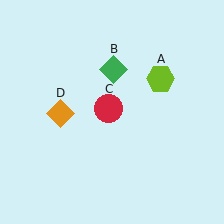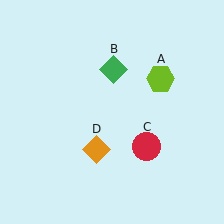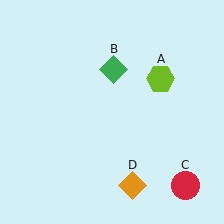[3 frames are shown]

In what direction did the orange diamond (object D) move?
The orange diamond (object D) moved down and to the right.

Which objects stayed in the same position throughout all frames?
Lime hexagon (object A) and green diamond (object B) remained stationary.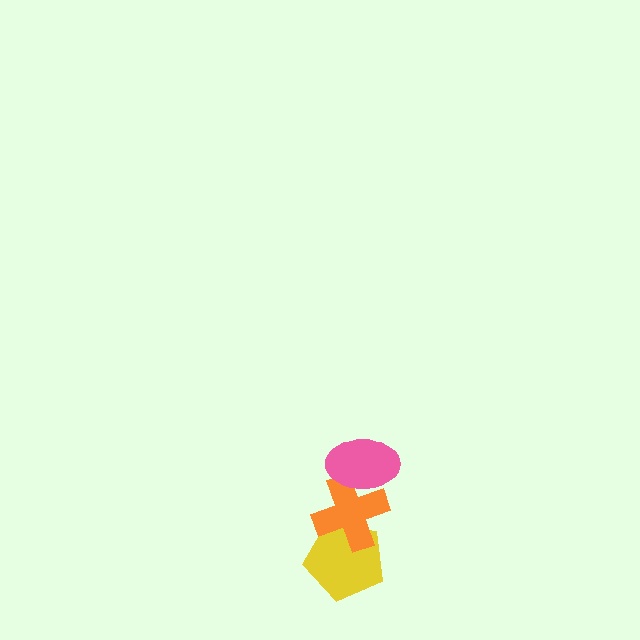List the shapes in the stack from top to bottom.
From top to bottom: the pink ellipse, the orange cross, the yellow pentagon.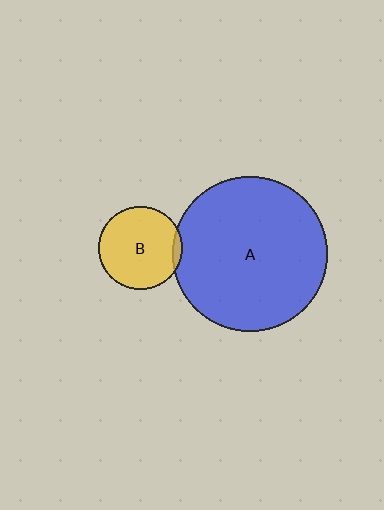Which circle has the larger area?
Circle A (blue).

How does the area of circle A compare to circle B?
Approximately 3.5 times.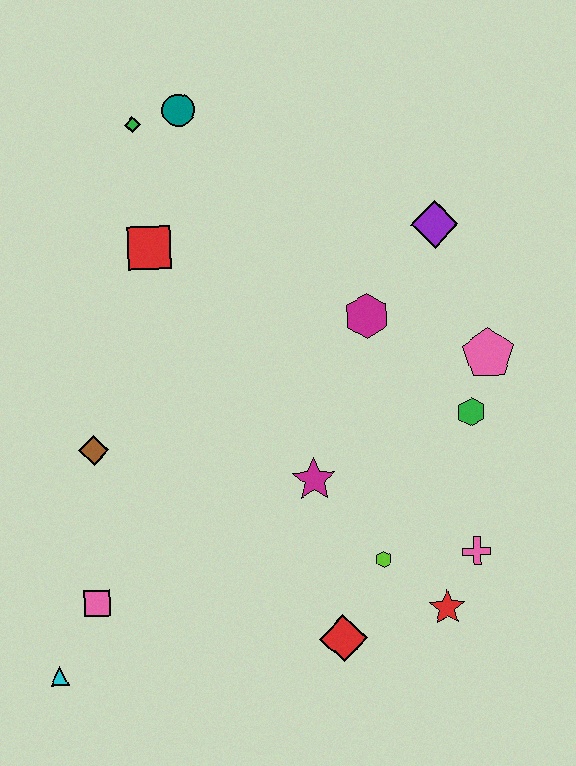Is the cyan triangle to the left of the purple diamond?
Yes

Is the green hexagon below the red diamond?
No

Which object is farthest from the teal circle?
The cyan triangle is farthest from the teal circle.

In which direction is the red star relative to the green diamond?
The red star is below the green diamond.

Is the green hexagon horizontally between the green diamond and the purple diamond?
No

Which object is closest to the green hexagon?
The pink pentagon is closest to the green hexagon.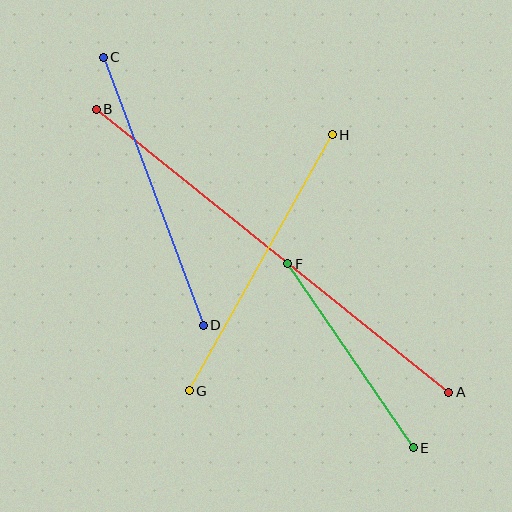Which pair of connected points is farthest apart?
Points A and B are farthest apart.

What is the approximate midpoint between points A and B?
The midpoint is at approximately (272, 251) pixels.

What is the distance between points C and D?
The distance is approximately 286 pixels.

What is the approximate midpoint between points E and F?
The midpoint is at approximately (350, 356) pixels.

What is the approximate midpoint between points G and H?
The midpoint is at approximately (261, 263) pixels.